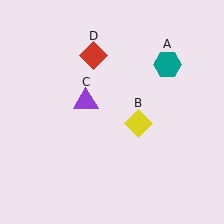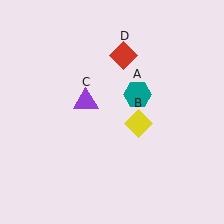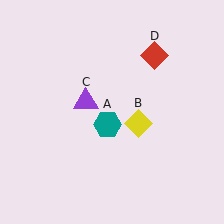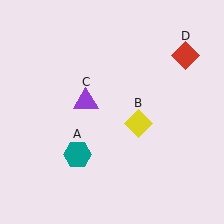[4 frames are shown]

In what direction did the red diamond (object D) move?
The red diamond (object D) moved right.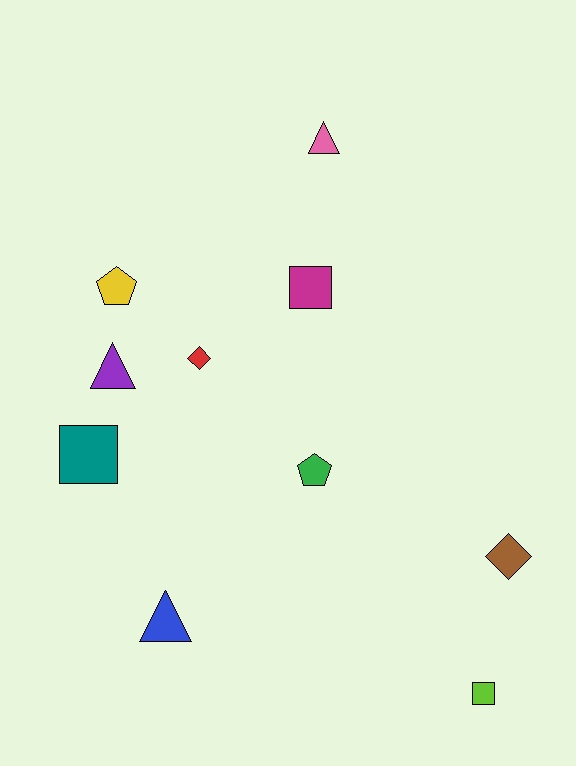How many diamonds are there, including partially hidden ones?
There are 2 diamonds.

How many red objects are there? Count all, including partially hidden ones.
There is 1 red object.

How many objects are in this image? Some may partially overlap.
There are 10 objects.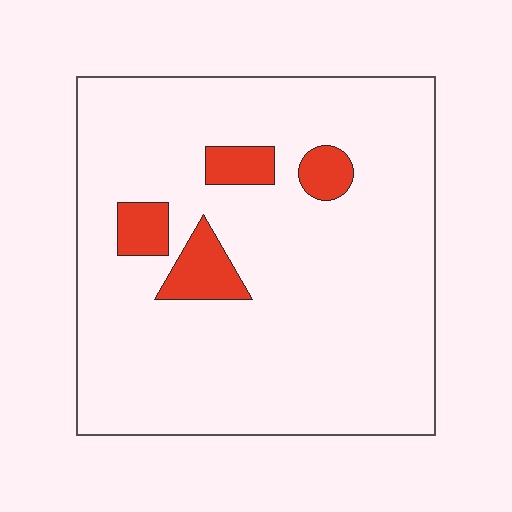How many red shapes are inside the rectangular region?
4.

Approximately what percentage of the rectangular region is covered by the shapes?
Approximately 10%.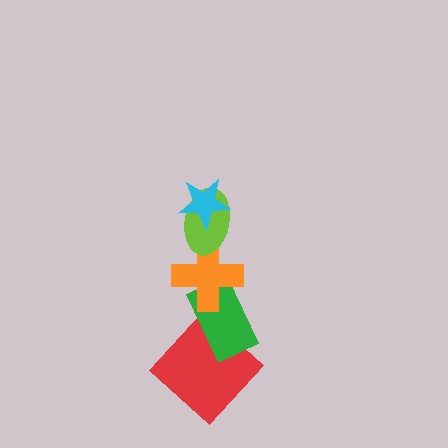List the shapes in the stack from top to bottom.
From top to bottom: the cyan star, the lime ellipse, the orange cross, the green rectangle, the red diamond.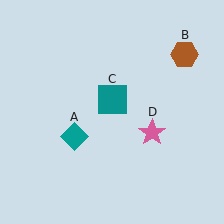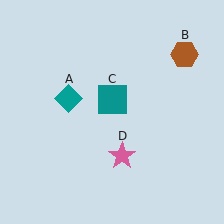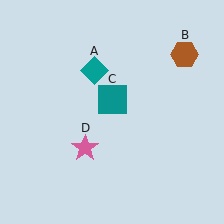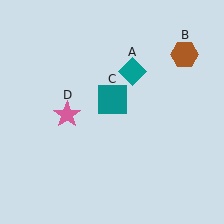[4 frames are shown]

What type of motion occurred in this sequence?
The teal diamond (object A), pink star (object D) rotated clockwise around the center of the scene.